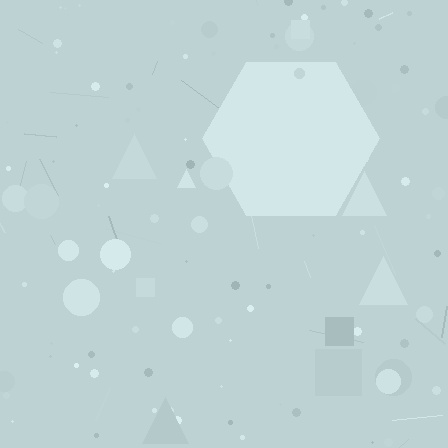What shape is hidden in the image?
A hexagon is hidden in the image.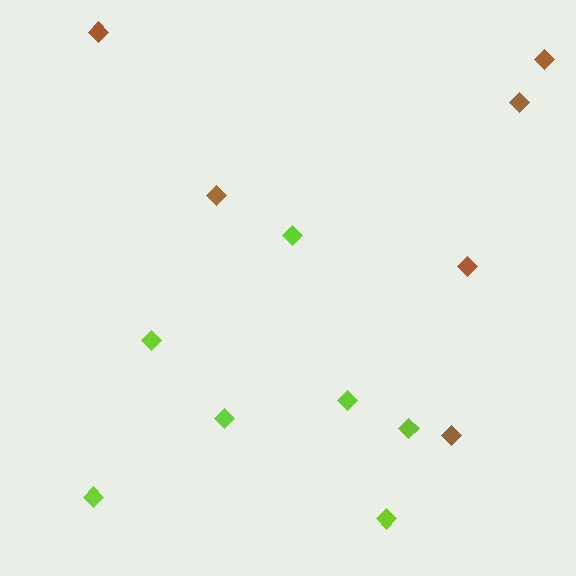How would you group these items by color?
There are 2 groups: one group of brown diamonds (6) and one group of lime diamonds (7).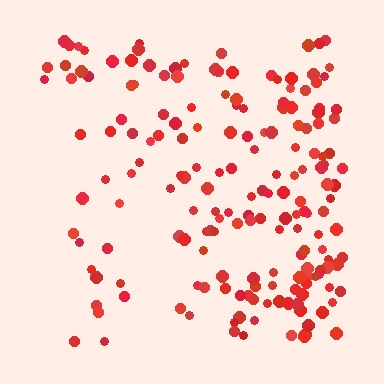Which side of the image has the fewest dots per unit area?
The left.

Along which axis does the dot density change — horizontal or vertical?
Horizontal.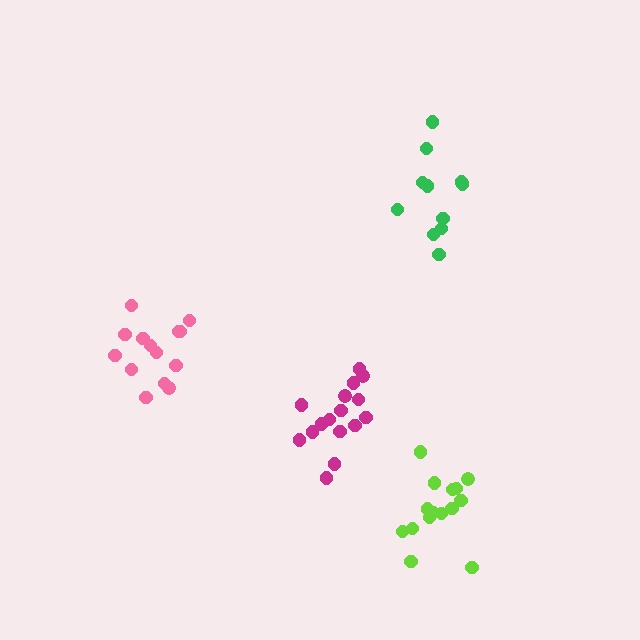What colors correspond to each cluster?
The clusters are colored: green, magenta, pink, lime.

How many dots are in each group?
Group 1: 11 dots, Group 2: 16 dots, Group 3: 15 dots, Group 4: 16 dots (58 total).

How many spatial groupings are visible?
There are 4 spatial groupings.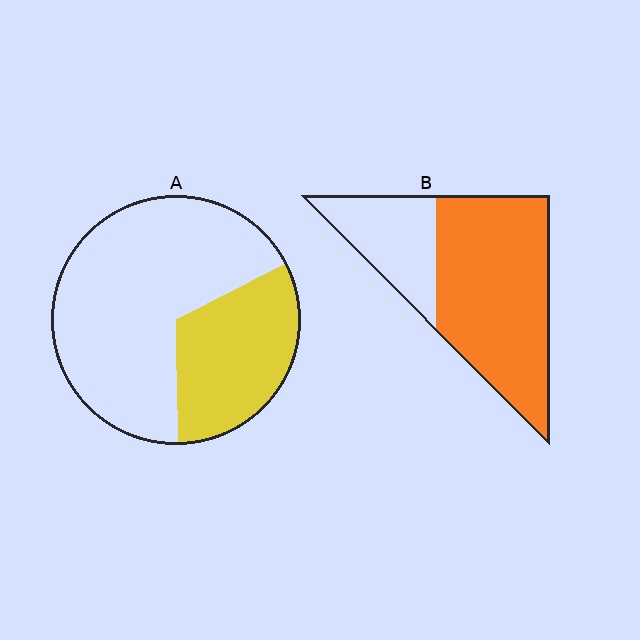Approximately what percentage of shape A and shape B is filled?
A is approximately 30% and B is approximately 70%.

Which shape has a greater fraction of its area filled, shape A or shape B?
Shape B.